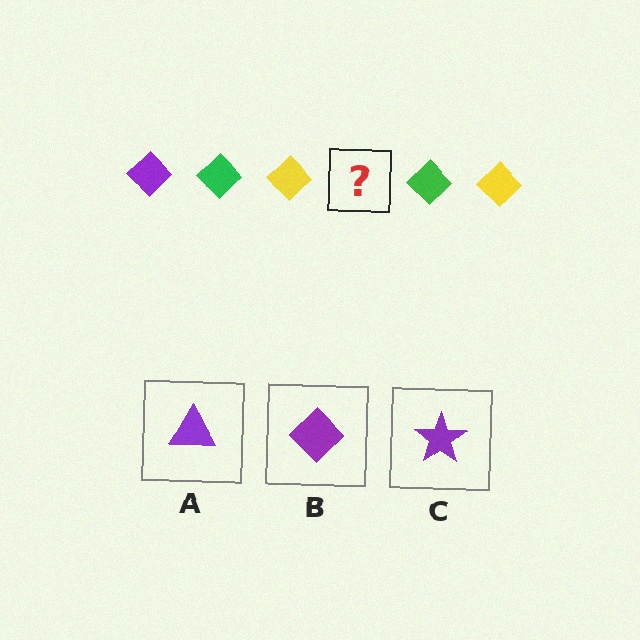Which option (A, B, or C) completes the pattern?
B.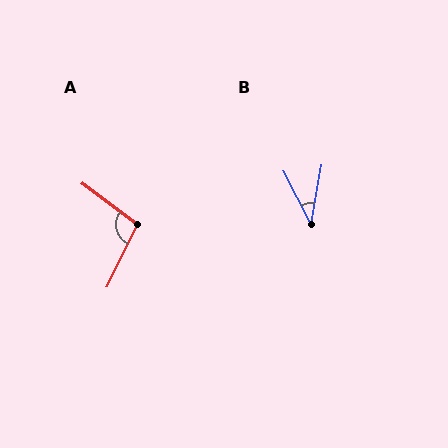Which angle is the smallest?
B, at approximately 37 degrees.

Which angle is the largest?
A, at approximately 100 degrees.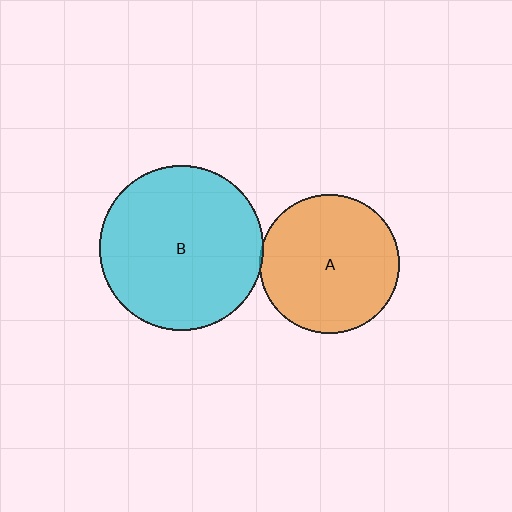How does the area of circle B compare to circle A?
Approximately 1.4 times.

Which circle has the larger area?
Circle B (cyan).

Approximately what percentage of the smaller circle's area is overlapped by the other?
Approximately 5%.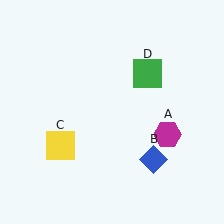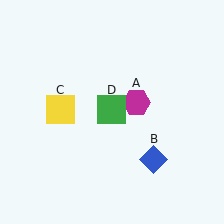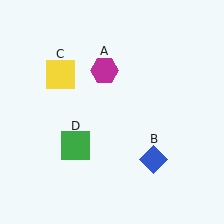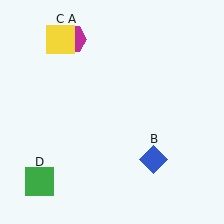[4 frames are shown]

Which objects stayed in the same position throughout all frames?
Blue diamond (object B) remained stationary.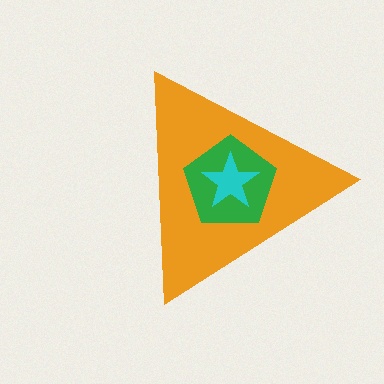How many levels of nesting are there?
3.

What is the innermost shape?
The cyan star.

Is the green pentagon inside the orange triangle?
Yes.